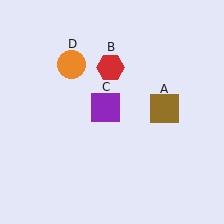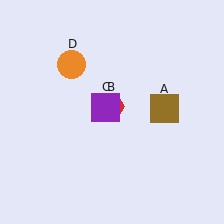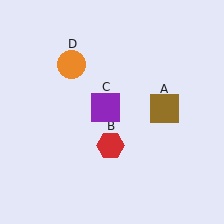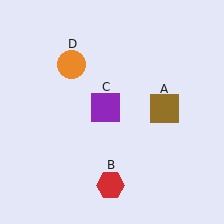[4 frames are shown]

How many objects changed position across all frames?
1 object changed position: red hexagon (object B).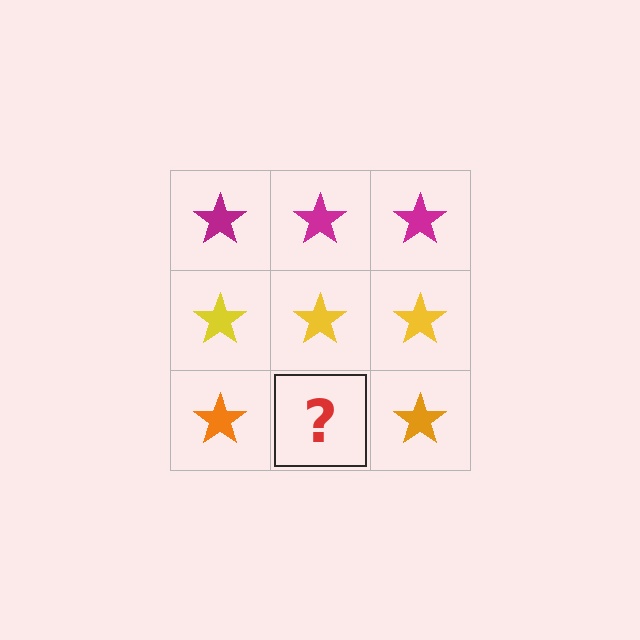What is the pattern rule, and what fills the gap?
The rule is that each row has a consistent color. The gap should be filled with an orange star.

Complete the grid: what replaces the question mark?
The question mark should be replaced with an orange star.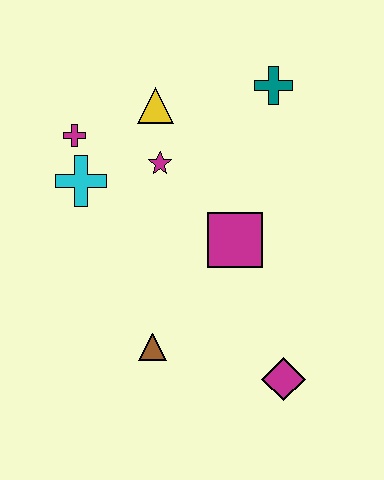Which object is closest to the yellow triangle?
The magenta star is closest to the yellow triangle.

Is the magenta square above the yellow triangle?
No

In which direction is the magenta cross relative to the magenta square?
The magenta cross is to the left of the magenta square.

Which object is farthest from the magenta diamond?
The magenta cross is farthest from the magenta diamond.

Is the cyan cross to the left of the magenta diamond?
Yes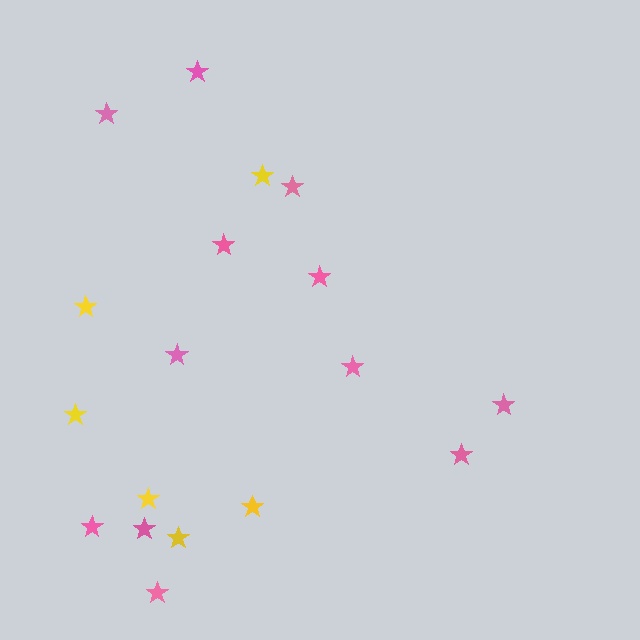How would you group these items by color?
There are 2 groups: one group of yellow stars (6) and one group of pink stars (12).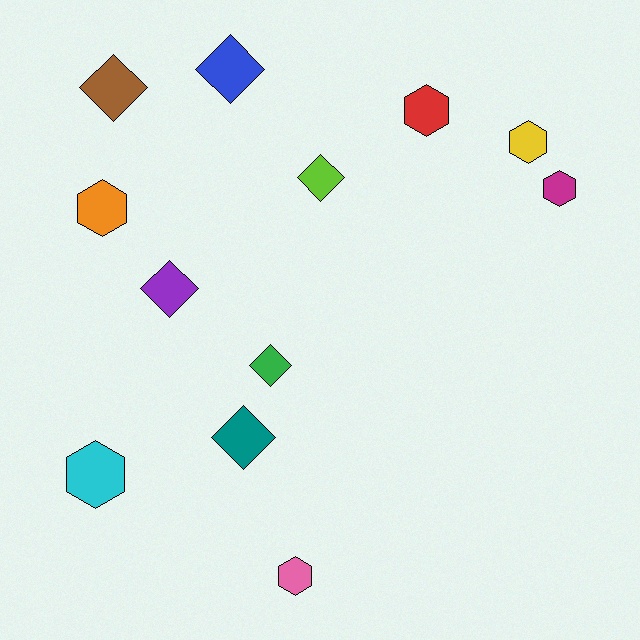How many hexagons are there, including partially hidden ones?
There are 6 hexagons.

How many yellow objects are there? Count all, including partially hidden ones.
There is 1 yellow object.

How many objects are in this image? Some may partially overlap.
There are 12 objects.